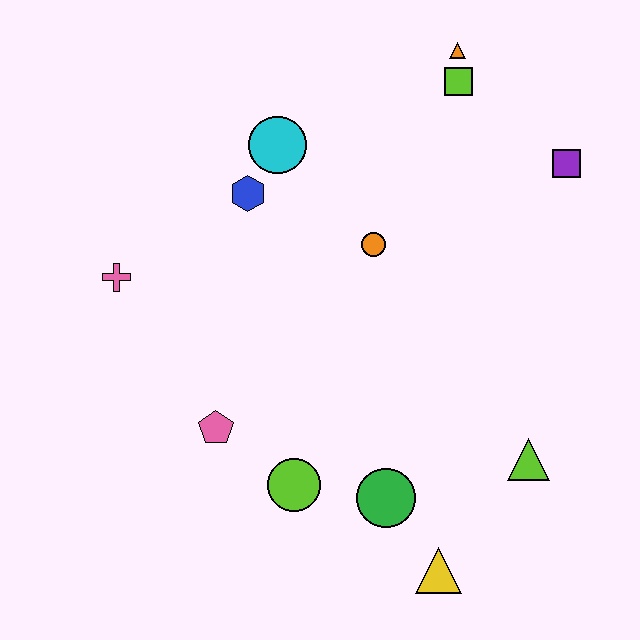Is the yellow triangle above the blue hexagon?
No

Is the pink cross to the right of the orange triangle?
No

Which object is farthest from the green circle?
The orange triangle is farthest from the green circle.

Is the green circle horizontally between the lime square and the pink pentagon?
Yes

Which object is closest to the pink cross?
The blue hexagon is closest to the pink cross.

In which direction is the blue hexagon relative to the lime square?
The blue hexagon is to the left of the lime square.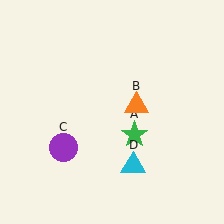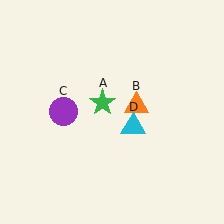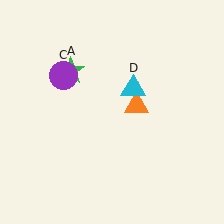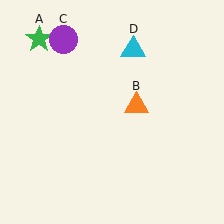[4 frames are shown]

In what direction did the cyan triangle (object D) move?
The cyan triangle (object D) moved up.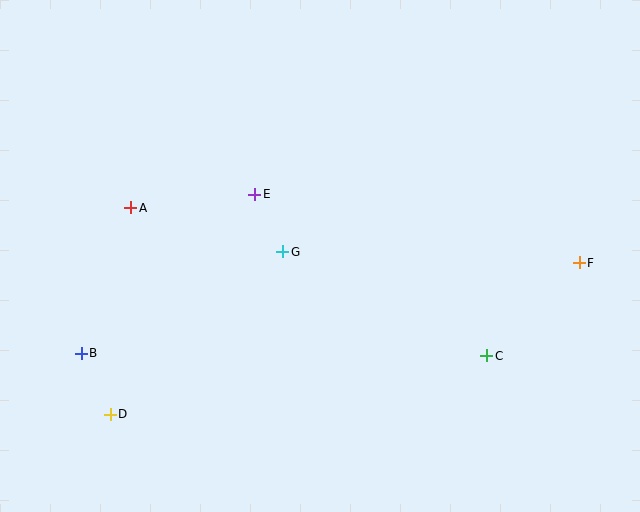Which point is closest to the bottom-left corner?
Point D is closest to the bottom-left corner.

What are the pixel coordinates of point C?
Point C is at (487, 356).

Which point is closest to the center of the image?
Point G at (283, 252) is closest to the center.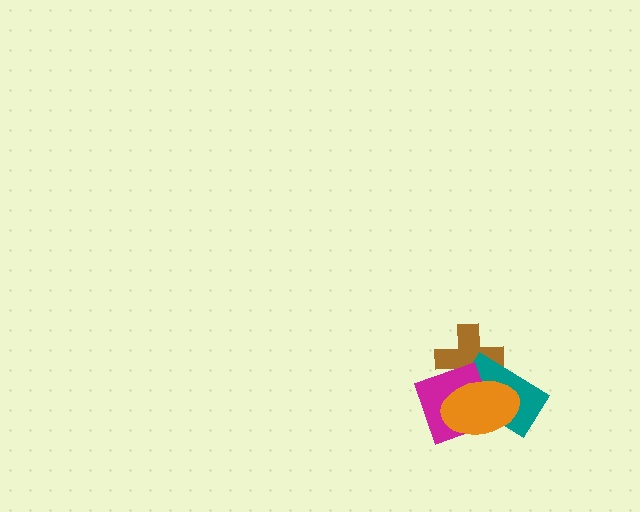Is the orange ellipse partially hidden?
No, no other shape covers it.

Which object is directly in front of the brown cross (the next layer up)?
The teal rectangle is directly in front of the brown cross.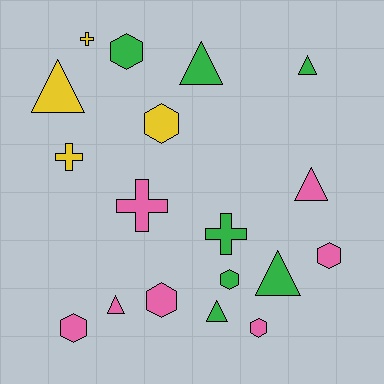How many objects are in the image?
There are 18 objects.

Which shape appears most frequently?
Triangle, with 7 objects.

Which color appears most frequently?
Green, with 7 objects.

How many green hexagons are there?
There are 2 green hexagons.